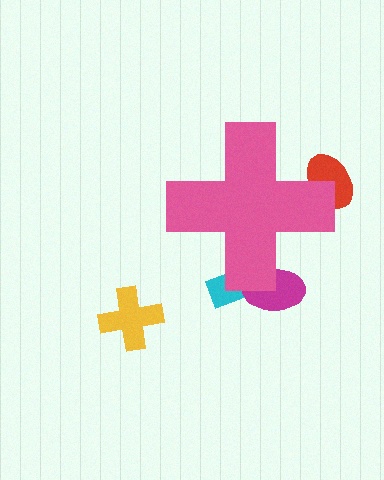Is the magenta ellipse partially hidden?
Yes, the magenta ellipse is partially hidden behind the pink cross.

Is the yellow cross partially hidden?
No, the yellow cross is fully visible.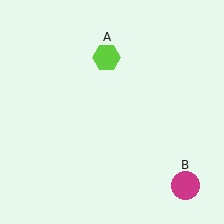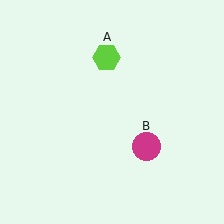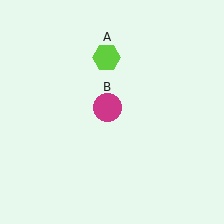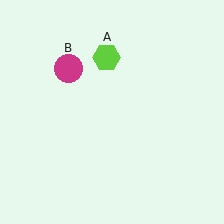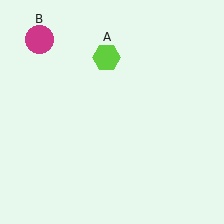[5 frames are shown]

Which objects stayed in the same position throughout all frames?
Lime hexagon (object A) remained stationary.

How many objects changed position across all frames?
1 object changed position: magenta circle (object B).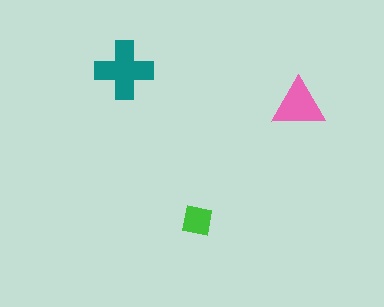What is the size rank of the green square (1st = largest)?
3rd.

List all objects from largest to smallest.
The teal cross, the pink triangle, the green square.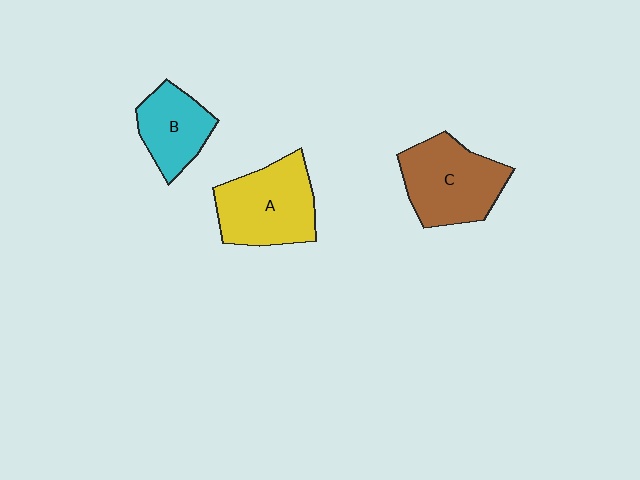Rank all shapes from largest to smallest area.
From largest to smallest: A (yellow), C (brown), B (cyan).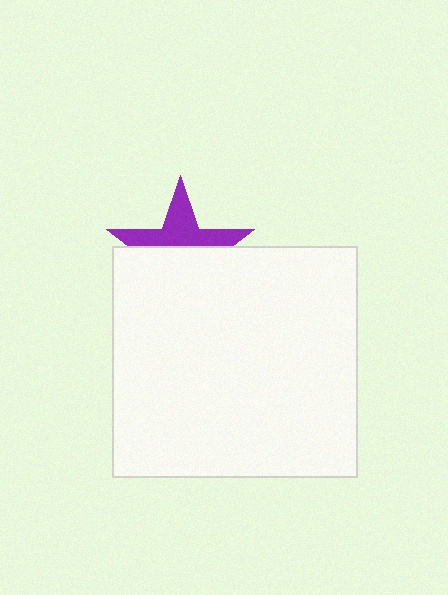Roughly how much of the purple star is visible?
A small part of it is visible (roughly 42%).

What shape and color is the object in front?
The object in front is a white rectangle.